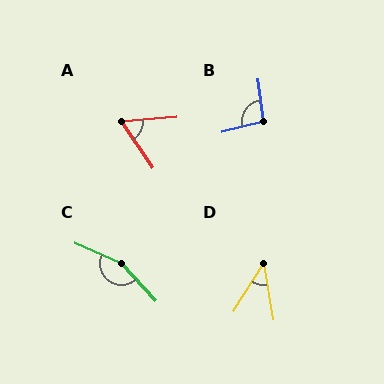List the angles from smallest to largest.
D (41°), A (60°), B (97°), C (156°).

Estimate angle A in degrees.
Approximately 60 degrees.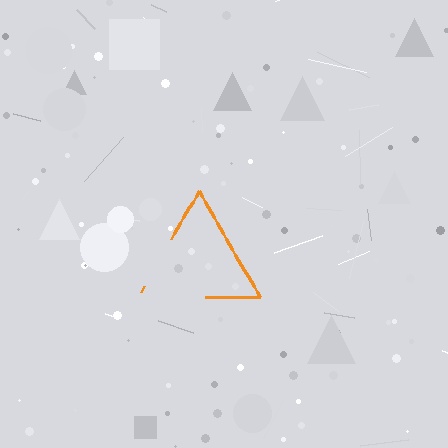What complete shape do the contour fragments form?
The contour fragments form a triangle.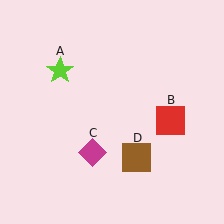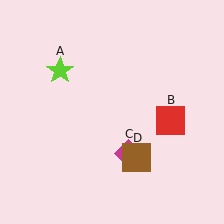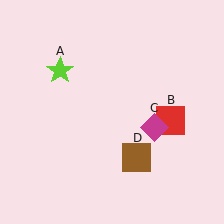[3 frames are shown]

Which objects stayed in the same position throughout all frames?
Lime star (object A) and red square (object B) and brown square (object D) remained stationary.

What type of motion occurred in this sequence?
The magenta diamond (object C) rotated counterclockwise around the center of the scene.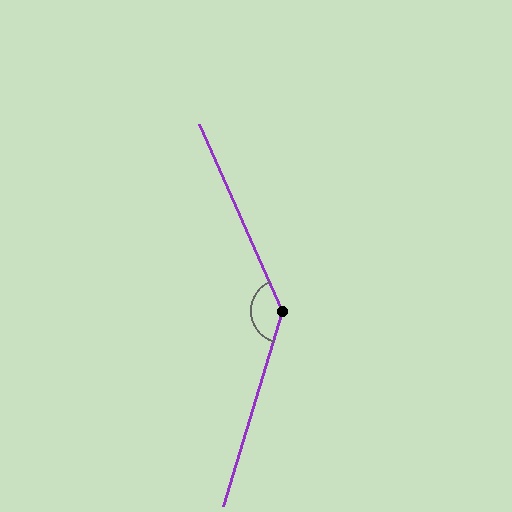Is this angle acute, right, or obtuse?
It is obtuse.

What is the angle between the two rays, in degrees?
Approximately 139 degrees.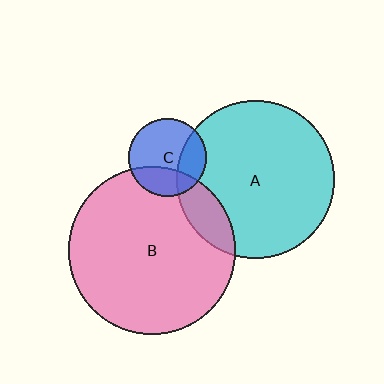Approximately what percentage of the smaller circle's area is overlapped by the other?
Approximately 30%.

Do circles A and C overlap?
Yes.